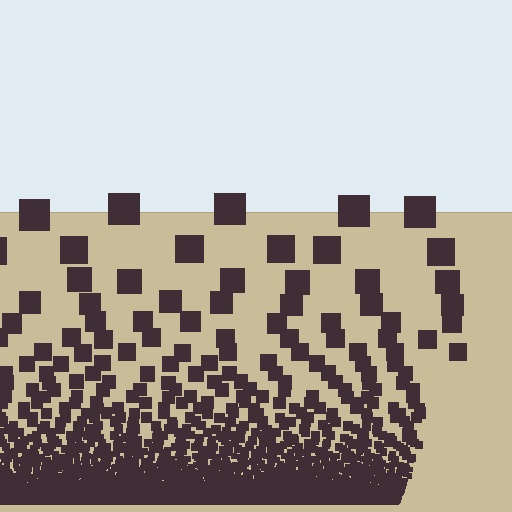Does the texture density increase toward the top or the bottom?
Density increases toward the bottom.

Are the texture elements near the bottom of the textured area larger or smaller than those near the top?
Smaller. The gradient is inverted — elements near the bottom are smaller and denser.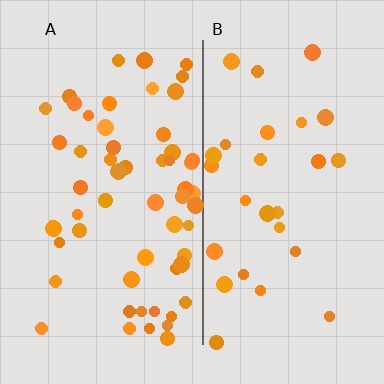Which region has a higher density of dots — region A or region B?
A (the left).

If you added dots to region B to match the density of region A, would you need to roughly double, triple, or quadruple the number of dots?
Approximately double.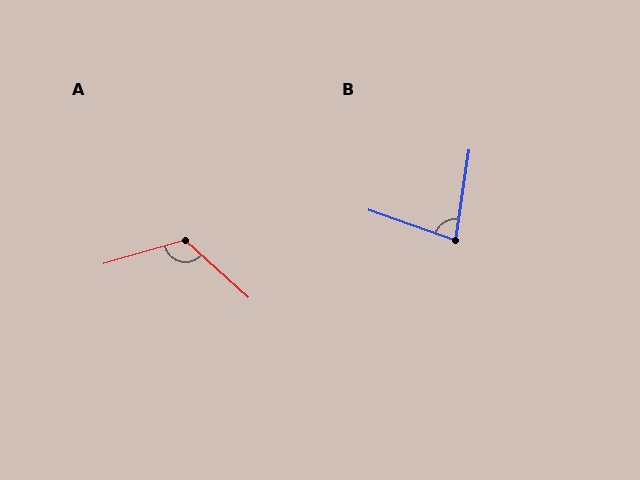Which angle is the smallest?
B, at approximately 79 degrees.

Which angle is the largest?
A, at approximately 121 degrees.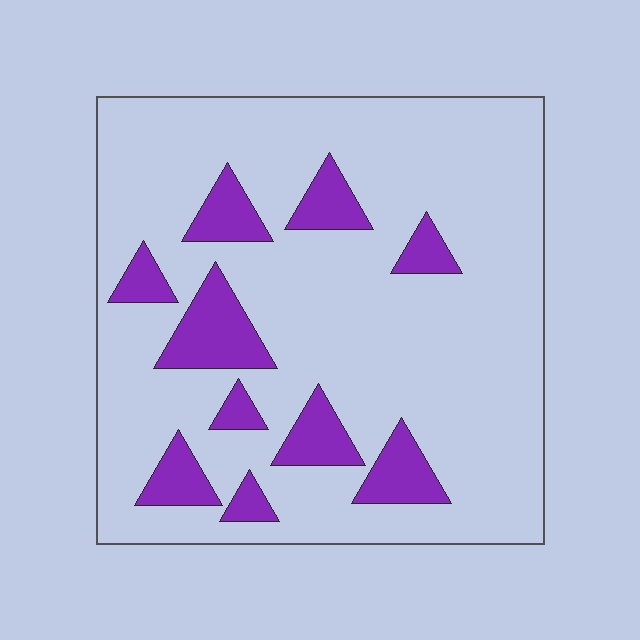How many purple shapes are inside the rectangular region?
10.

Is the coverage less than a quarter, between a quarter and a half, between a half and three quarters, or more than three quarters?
Less than a quarter.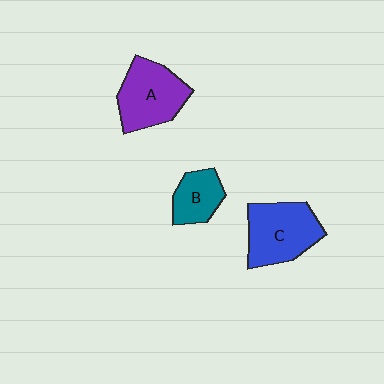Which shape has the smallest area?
Shape B (teal).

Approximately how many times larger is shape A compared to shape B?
Approximately 1.7 times.